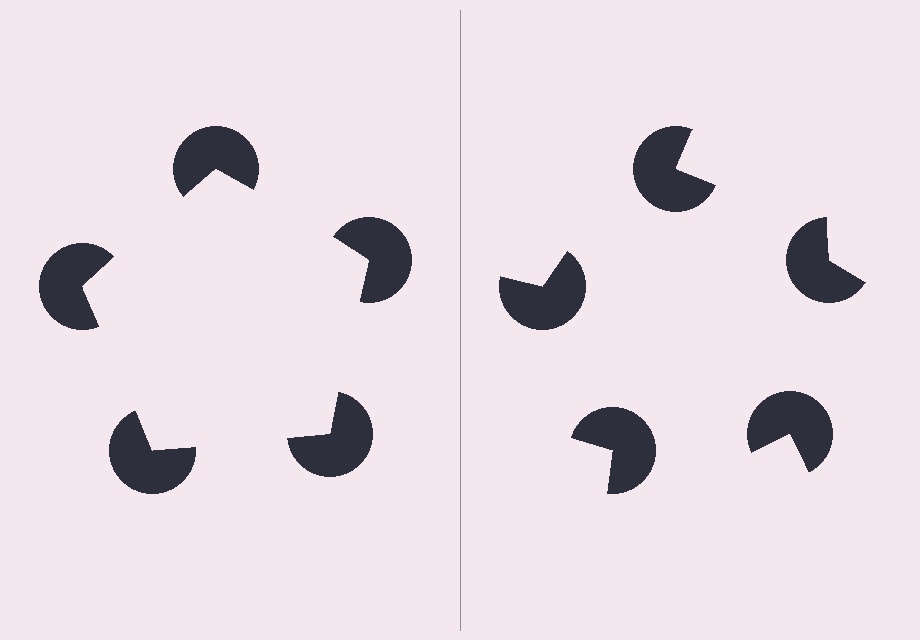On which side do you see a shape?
An illusory pentagon appears on the left side. On the right side the wedge cuts are rotated, so no coherent shape forms.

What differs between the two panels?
The pac-man discs are positioned identically on both sides; only the wedge orientations differ. On the left they align to a pentagon; on the right they are misaligned.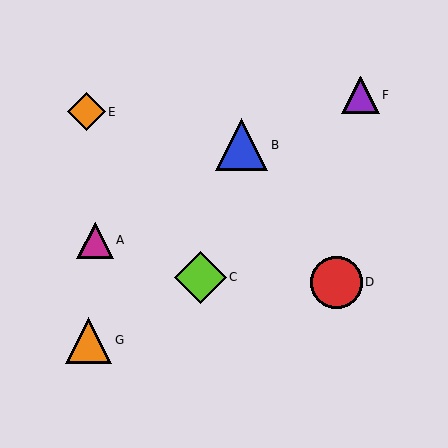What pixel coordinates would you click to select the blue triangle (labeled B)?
Click at (241, 145) to select the blue triangle B.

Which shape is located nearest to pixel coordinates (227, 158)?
The blue triangle (labeled B) at (241, 145) is nearest to that location.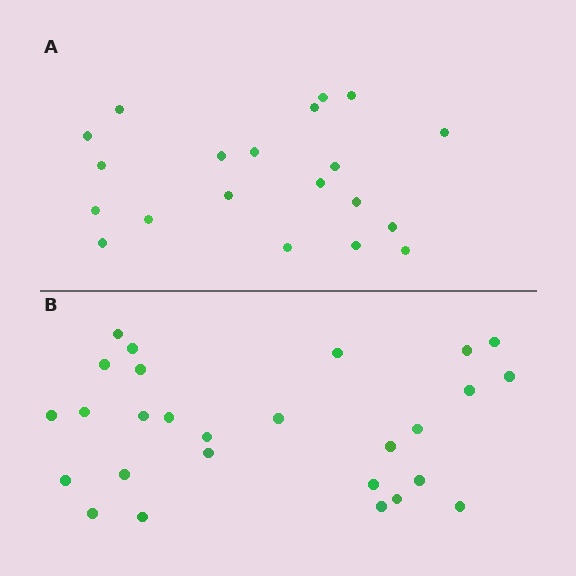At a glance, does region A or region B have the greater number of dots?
Region B (the bottom region) has more dots.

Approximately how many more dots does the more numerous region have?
Region B has roughly 8 or so more dots than region A.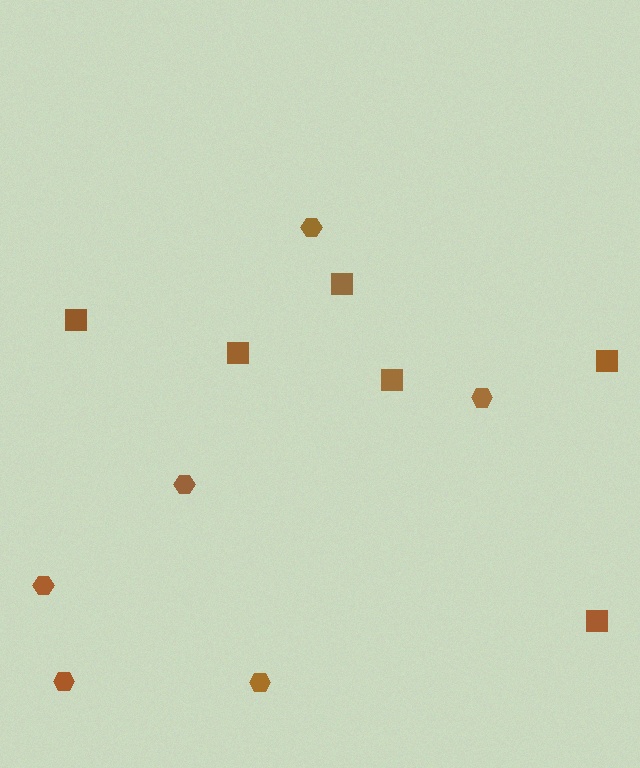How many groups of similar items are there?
There are 2 groups: one group of squares (6) and one group of hexagons (6).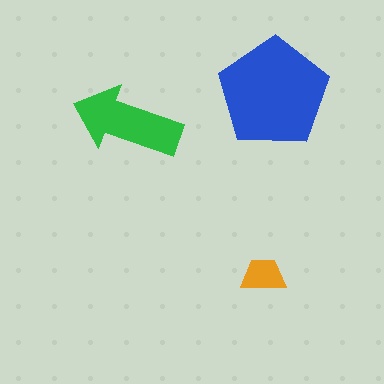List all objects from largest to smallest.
The blue pentagon, the green arrow, the orange trapezoid.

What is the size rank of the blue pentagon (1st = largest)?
1st.